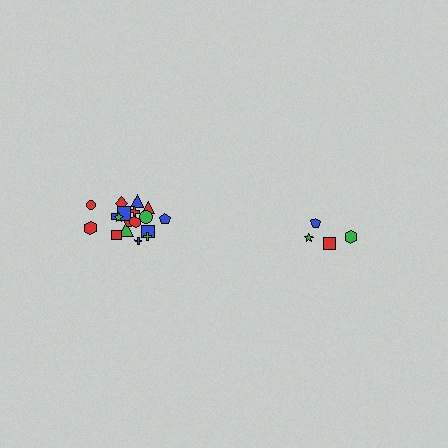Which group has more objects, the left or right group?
The left group.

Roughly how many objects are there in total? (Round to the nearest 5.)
Roughly 20 objects in total.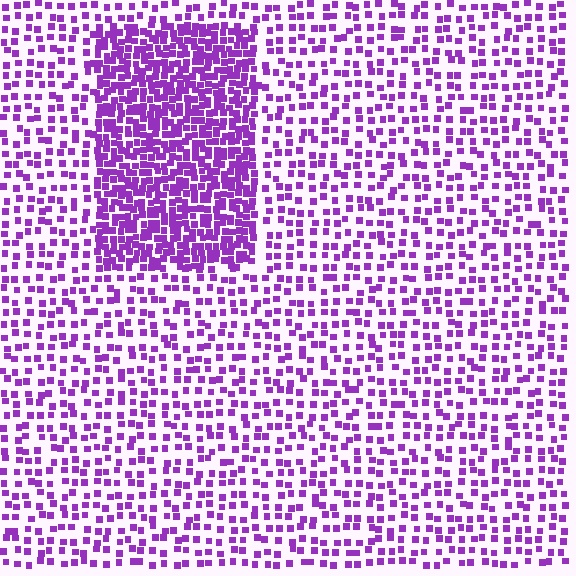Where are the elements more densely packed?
The elements are more densely packed inside the rectangle boundary.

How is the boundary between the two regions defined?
The boundary is defined by a change in element density (approximately 2.4x ratio). All elements are the same color, size, and shape.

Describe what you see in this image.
The image contains small purple elements arranged at two different densities. A rectangle-shaped region is visible where the elements are more densely packed than the surrounding area.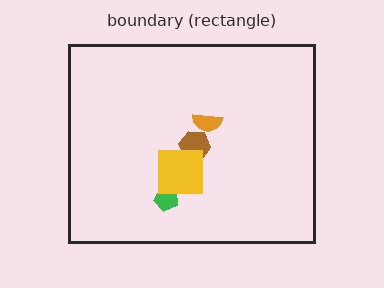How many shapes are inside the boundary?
4 inside, 0 outside.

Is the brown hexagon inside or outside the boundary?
Inside.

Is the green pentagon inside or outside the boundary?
Inside.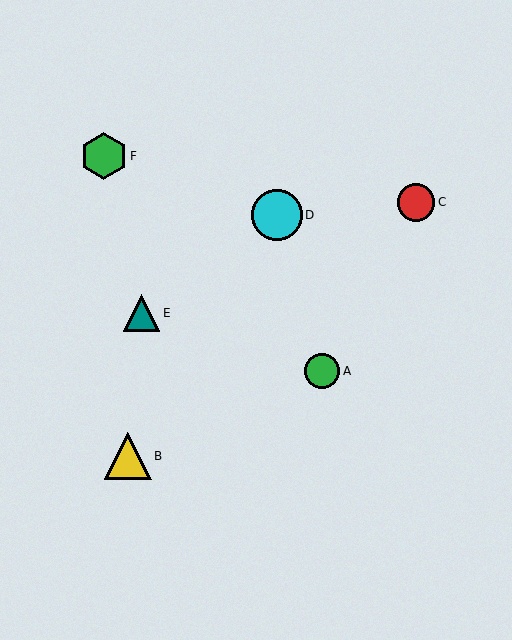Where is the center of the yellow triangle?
The center of the yellow triangle is at (128, 456).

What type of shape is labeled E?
Shape E is a teal triangle.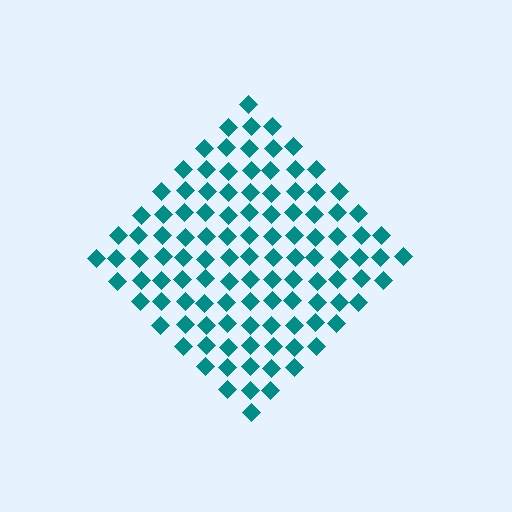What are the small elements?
The small elements are diamonds.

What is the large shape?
The large shape is a diamond.